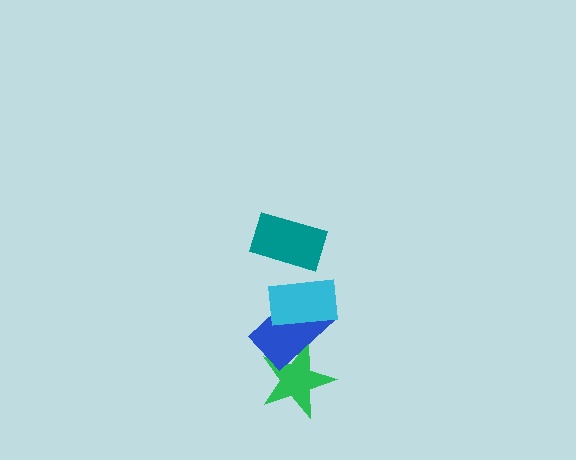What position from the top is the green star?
The green star is 4th from the top.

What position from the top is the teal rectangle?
The teal rectangle is 1st from the top.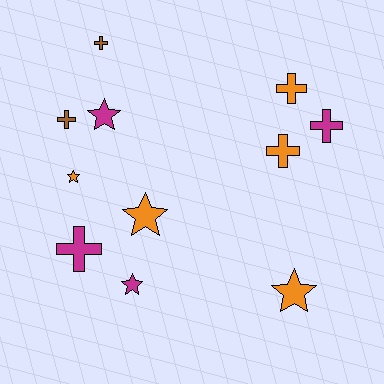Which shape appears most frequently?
Cross, with 6 objects.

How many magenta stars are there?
There are 2 magenta stars.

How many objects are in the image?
There are 11 objects.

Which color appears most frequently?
Orange, with 5 objects.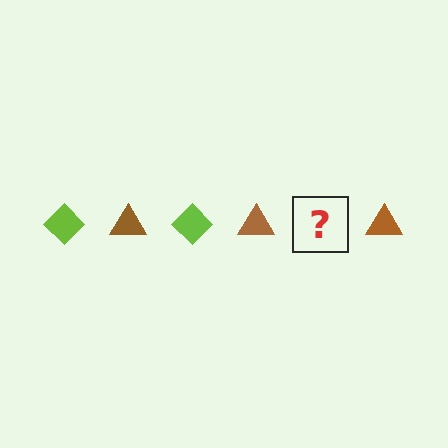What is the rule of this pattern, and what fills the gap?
The rule is that the pattern alternates between lime diamond and brown triangle. The gap should be filled with a lime diamond.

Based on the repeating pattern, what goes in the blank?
The blank should be a lime diamond.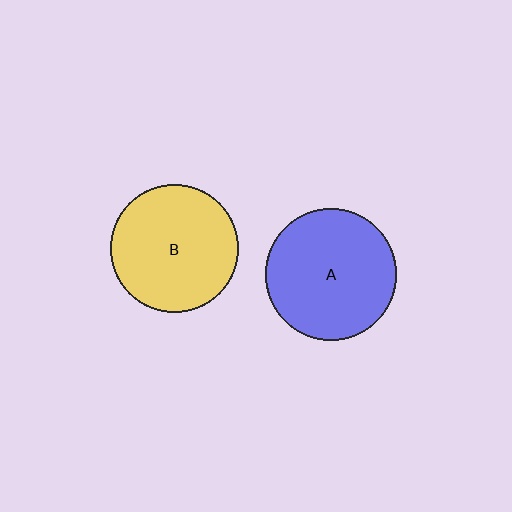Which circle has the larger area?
Circle A (blue).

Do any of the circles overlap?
No, none of the circles overlap.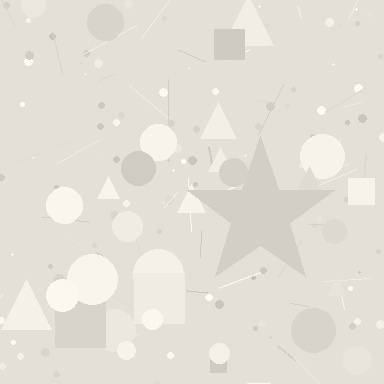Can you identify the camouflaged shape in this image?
The camouflaged shape is a star.